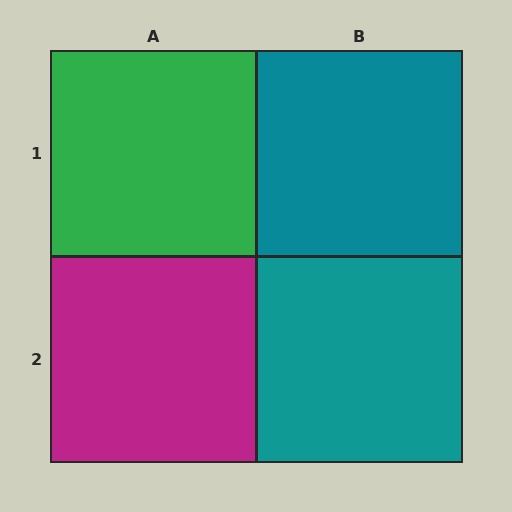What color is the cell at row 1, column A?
Green.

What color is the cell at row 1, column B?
Teal.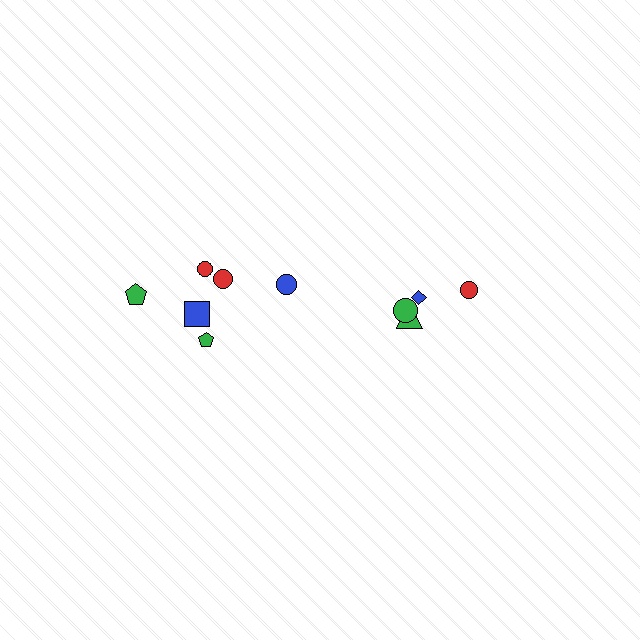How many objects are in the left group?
There are 6 objects.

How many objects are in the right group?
There are 4 objects.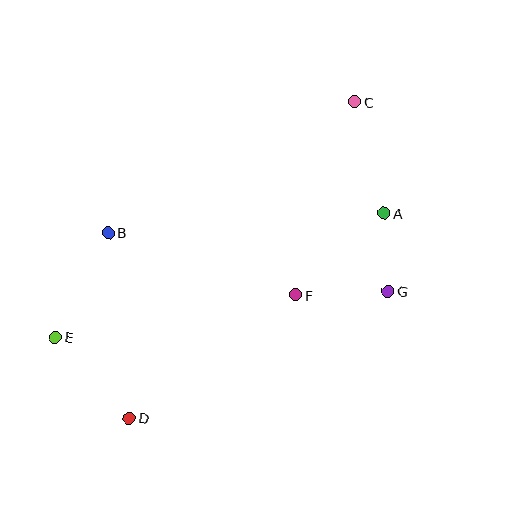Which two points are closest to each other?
Points A and G are closest to each other.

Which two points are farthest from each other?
Points C and D are farthest from each other.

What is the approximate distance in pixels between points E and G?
The distance between E and G is approximately 336 pixels.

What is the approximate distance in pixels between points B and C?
The distance between B and C is approximately 279 pixels.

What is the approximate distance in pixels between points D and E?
The distance between D and E is approximately 110 pixels.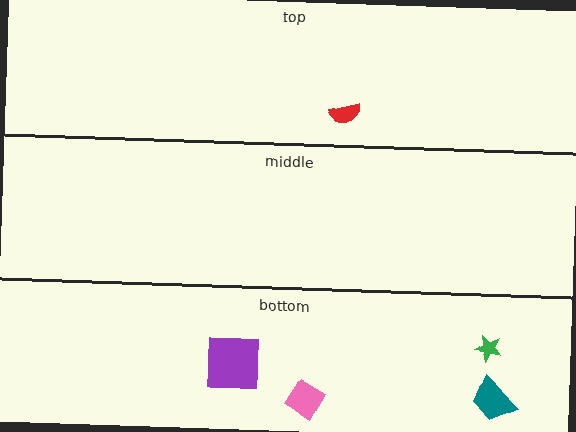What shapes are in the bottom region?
The teal trapezoid, the pink diamond, the purple square, the green star.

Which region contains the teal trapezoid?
The bottom region.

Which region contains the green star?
The bottom region.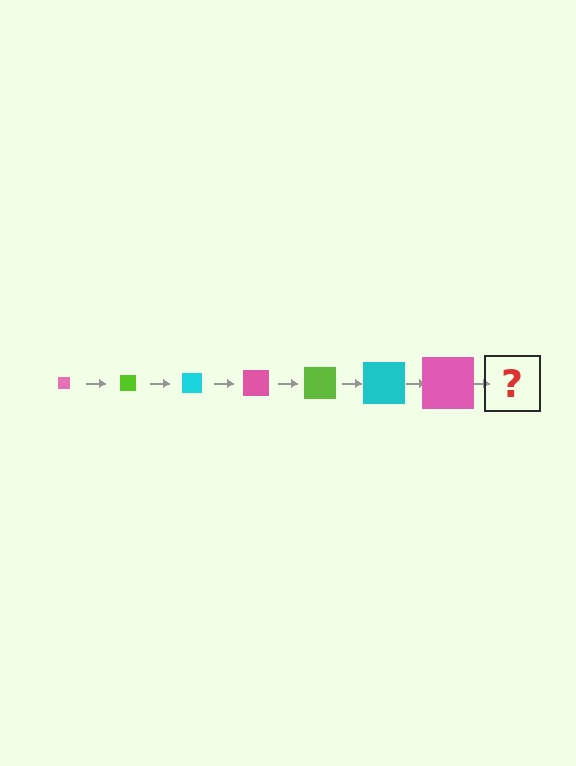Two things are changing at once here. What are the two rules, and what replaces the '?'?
The two rules are that the square grows larger each step and the color cycles through pink, lime, and cyan. The '?' should be a lime square, larger than the previous one.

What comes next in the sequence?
The next element should be a lime square, larger than the previous one.